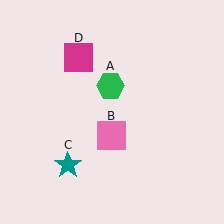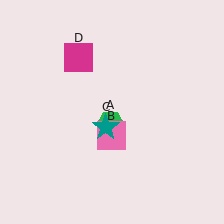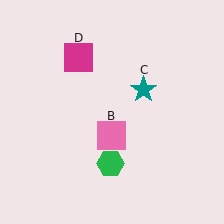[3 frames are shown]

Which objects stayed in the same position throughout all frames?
Pink square (object B) and magenta square (object D) remained stationary.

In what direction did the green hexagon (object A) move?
The green hexagon (object A) moved down.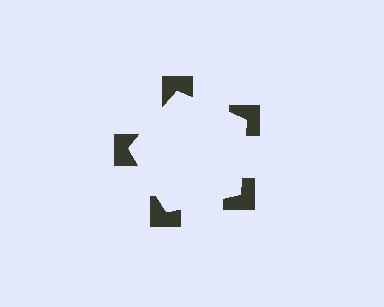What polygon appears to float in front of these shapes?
An illusory pentagon — its edges are inferred from the aligned wedge cuts in the notched squares, not physically drawn.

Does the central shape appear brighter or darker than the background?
It typically appears slightly brighter than the background, even though no actual brightness change is drawn.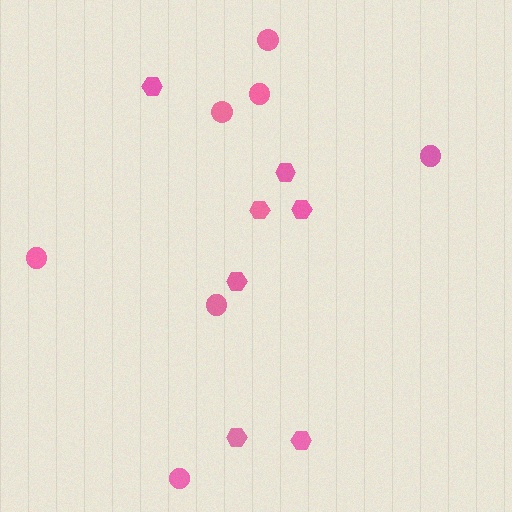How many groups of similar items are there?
There are 2 groups: one group of hexagons (7) and one group of circles (7).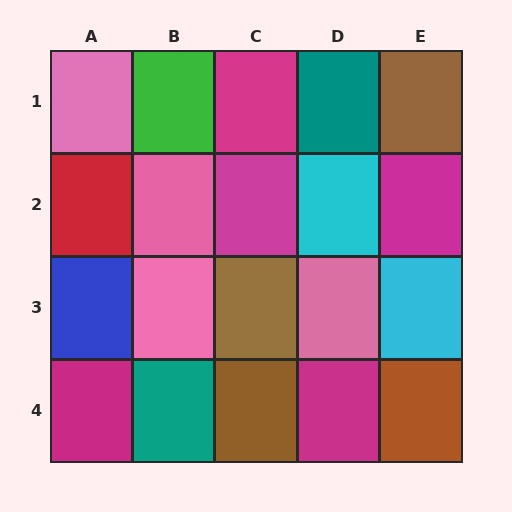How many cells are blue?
1 cell is blue.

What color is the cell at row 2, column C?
Magenta.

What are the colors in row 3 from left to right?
Blue, pink, brown, pink, cyan.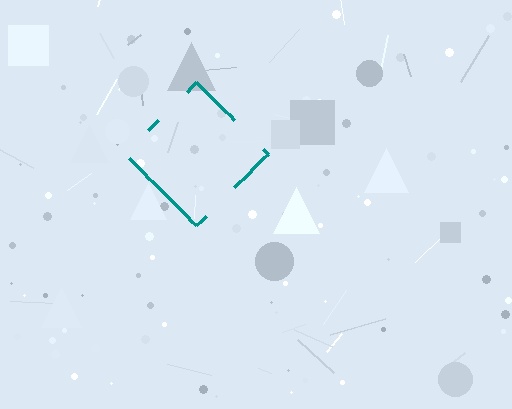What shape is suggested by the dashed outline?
The dashed outline suggests a diamond.